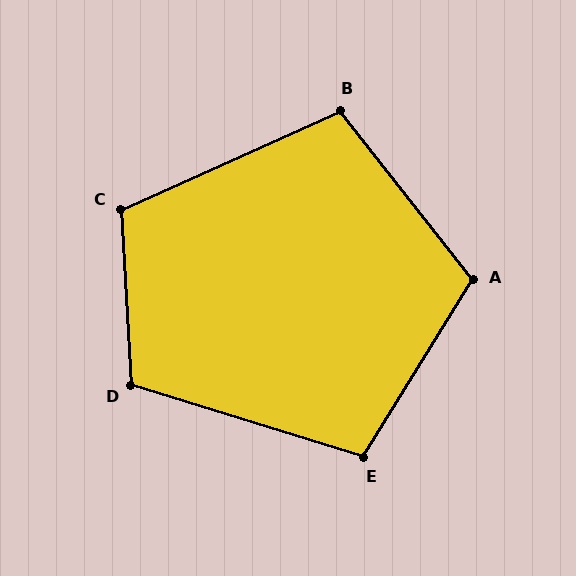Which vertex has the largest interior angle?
C, at approximately 111 degrees.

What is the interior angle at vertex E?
Approximately 104 degrees (obtuse).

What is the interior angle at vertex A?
Approximately 110 degrees (obtuse).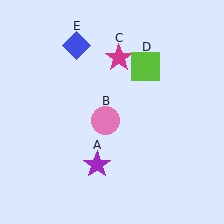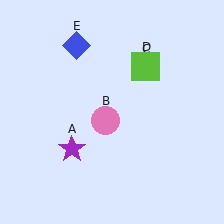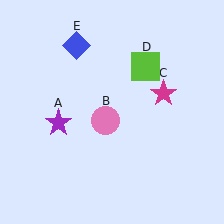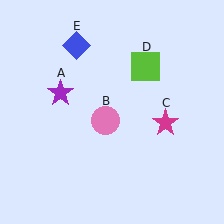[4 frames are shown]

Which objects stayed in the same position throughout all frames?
Pink circle (object B) and lime square (object D) and blue diamond (object E) remained stationary.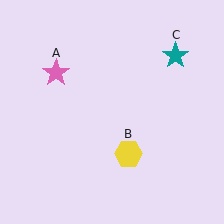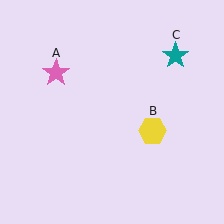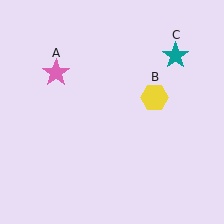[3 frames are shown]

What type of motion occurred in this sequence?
The yellow hexagon (object B) rotated counterclockwise around the center of the scene.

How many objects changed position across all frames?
1 object changed position: yellow hexagon (object B).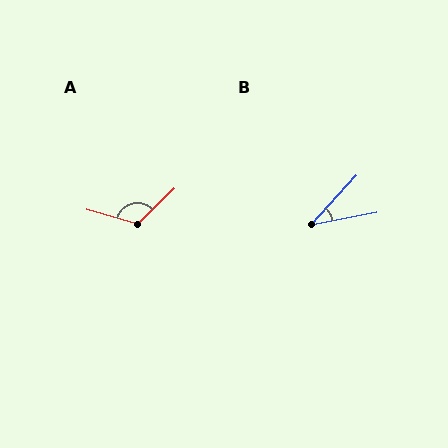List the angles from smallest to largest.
B (37°), A (119°).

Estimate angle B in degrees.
Approximately 37 degrees.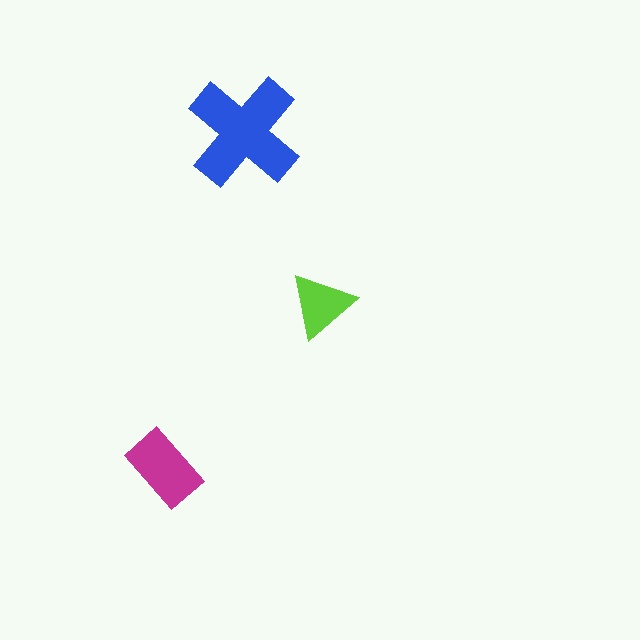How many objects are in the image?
There are 3 objects in the image.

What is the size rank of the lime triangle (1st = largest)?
3rd.